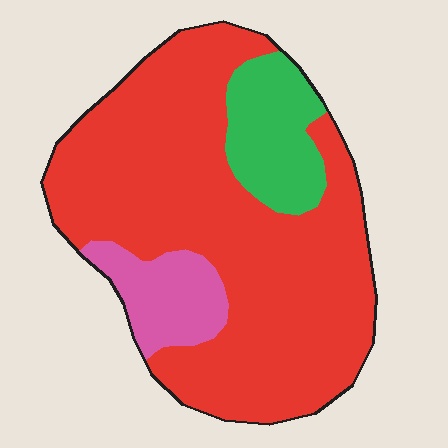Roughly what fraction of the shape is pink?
Pink takes up about one tenth (1/10) of the shape.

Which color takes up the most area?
Red, at roughly 75%.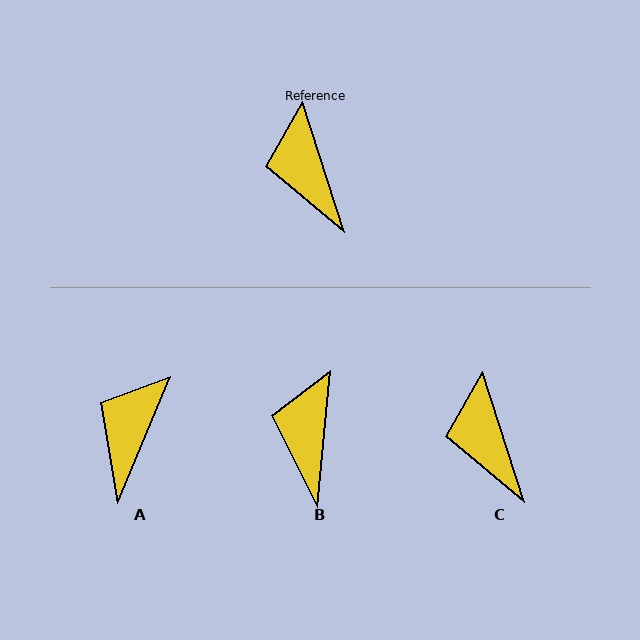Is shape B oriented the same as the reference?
No, it is off by about 23 degrees.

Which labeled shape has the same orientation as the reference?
C.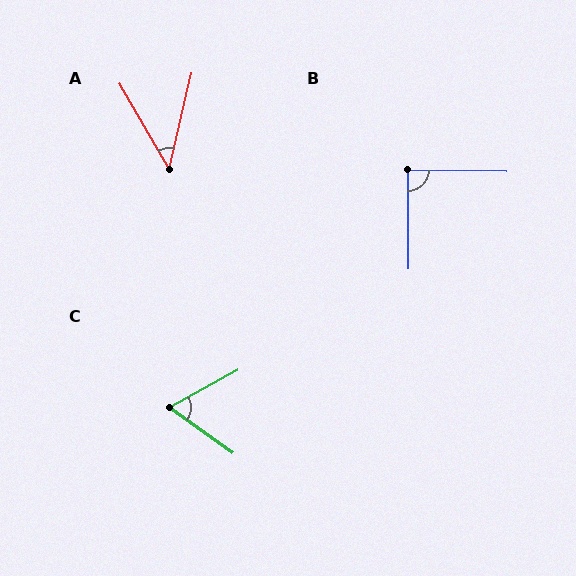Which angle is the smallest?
A, at approximately 43 degrees.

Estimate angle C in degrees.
Approximately 64 degrees.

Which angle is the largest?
B, at approximately 89 degrees.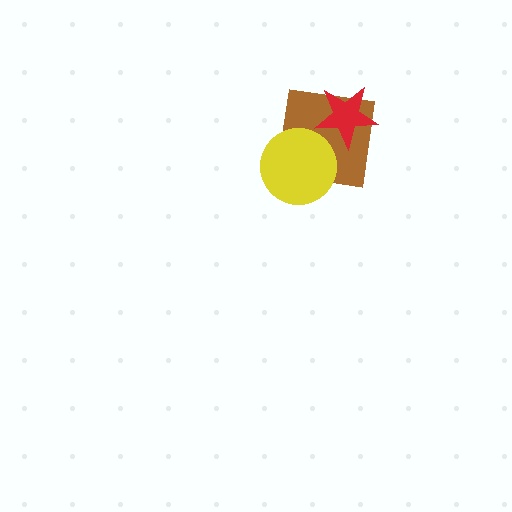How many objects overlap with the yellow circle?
1 object overlaps with the yellow circle.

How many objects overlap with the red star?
1 object overlaps with the red star.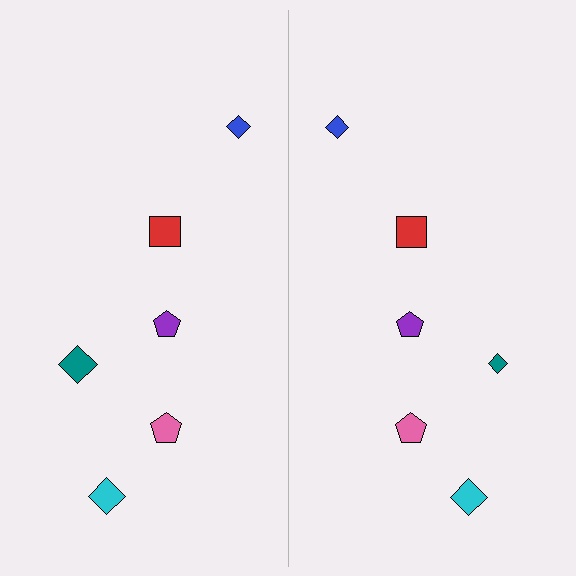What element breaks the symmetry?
The teal diamond on the right side has a different size than its mirror counterpart.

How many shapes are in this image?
There are 12 shapes in this image.